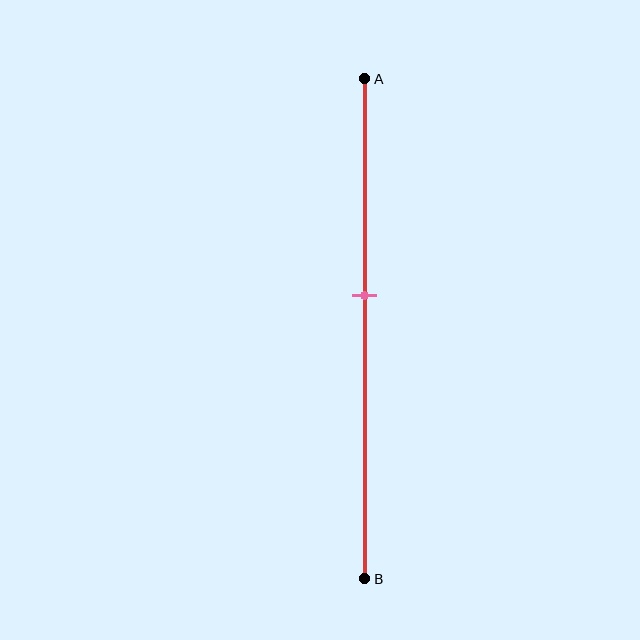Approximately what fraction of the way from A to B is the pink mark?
The pink mark is approximately 45% of the way from A to B.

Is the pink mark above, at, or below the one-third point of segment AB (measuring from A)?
The pink mark is below the one-third point of segment AB.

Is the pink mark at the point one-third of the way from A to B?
No, the mark is at about 45% from A, not at the 33% one-third point.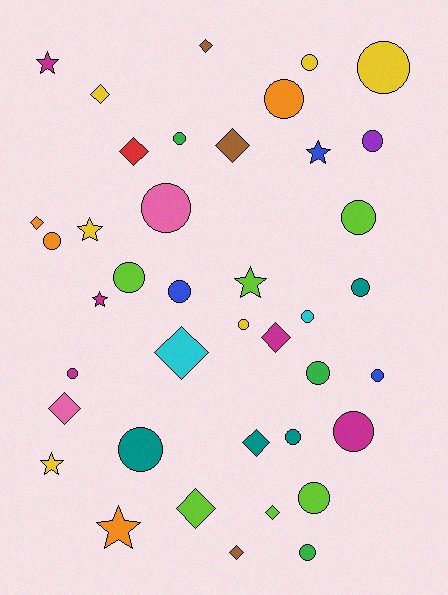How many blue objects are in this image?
There are 3 blue objects.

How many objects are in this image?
There are 40 objects.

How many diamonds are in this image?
There are 12 diamonds.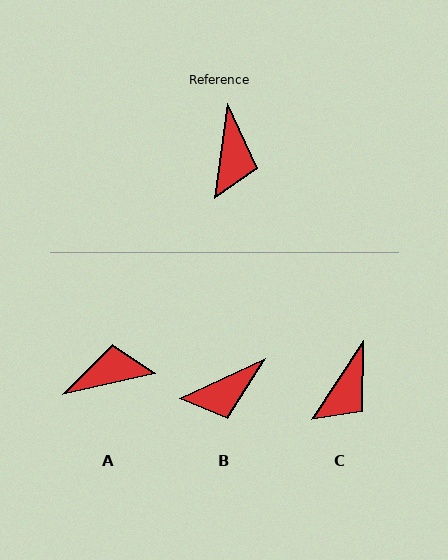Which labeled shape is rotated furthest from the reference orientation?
A, about 110 degrees away.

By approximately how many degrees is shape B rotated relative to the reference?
Approximately 57 degrees clockwise.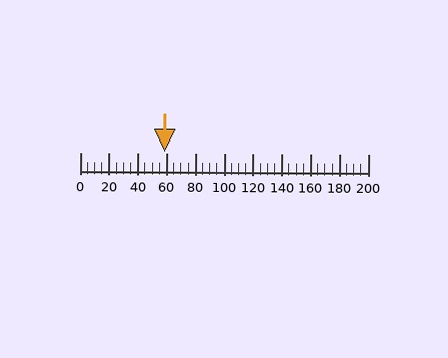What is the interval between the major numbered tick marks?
The major tick marks are spaced 20 units apart.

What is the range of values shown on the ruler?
The ruler shows values from 0 to 200.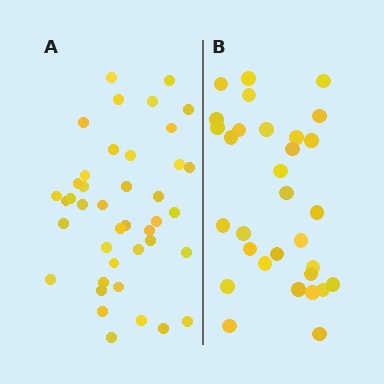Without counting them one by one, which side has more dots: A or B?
Region A (the left region) has more dots.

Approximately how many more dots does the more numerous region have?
Region A has roughly 10 or so more dots than region B.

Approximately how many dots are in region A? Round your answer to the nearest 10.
About 40 dots. (The exact count is 41, which rounds to 40.)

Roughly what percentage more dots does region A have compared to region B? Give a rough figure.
About 30% more.